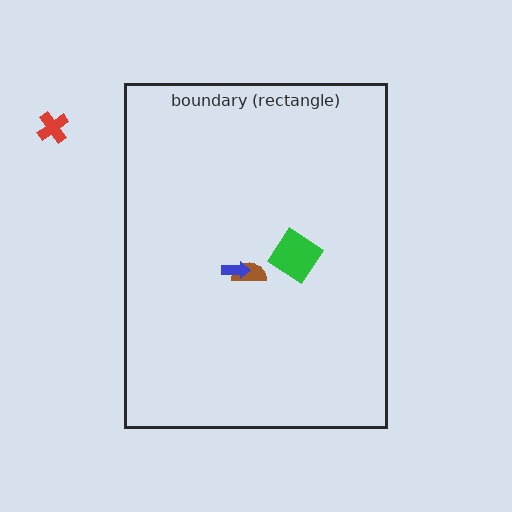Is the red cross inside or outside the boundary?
Outside.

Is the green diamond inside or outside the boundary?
Inside.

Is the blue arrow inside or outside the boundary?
Inside.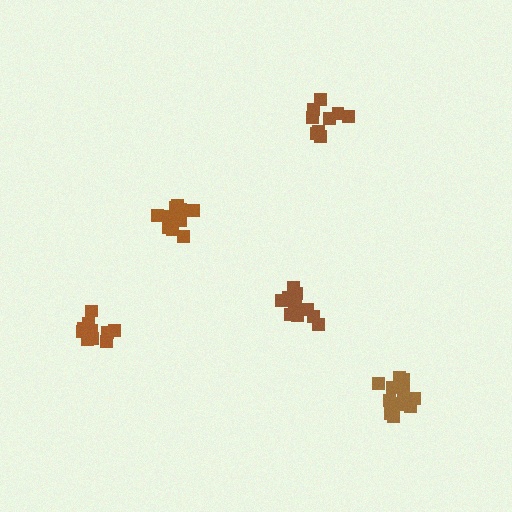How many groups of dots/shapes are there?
There are 5 groups.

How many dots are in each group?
Group 1: 14 dots, Group 2: 9 dots, Group 3: 13 dots, Group 4: 13 dots, Group 5: 12 dots (61 total).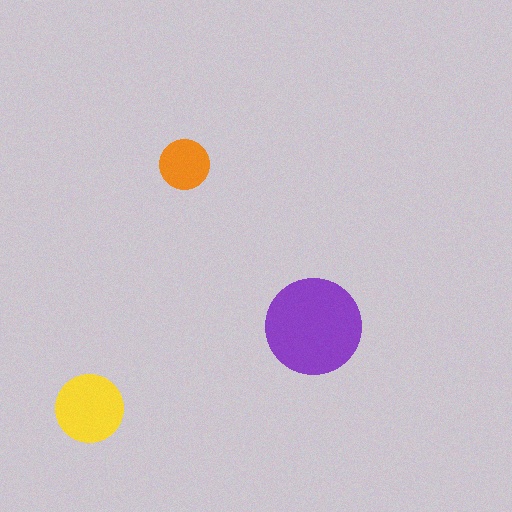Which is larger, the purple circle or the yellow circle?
The purple one.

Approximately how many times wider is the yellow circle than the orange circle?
About 1.5 times wider.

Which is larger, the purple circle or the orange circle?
The purple one.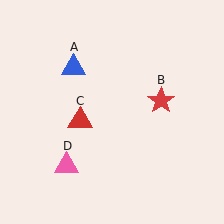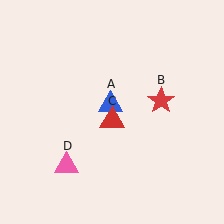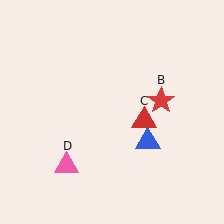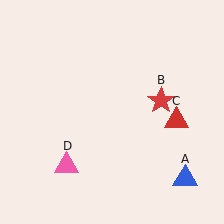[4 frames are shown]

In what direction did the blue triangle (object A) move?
The blue triangle (object A) moved down and to the right.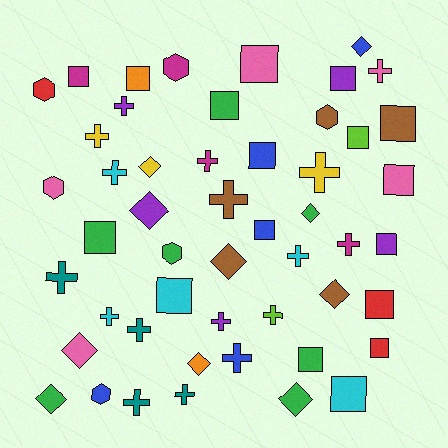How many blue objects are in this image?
There are 5 blue objects.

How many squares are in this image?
There are 17 squares.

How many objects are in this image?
There are 50 objects.